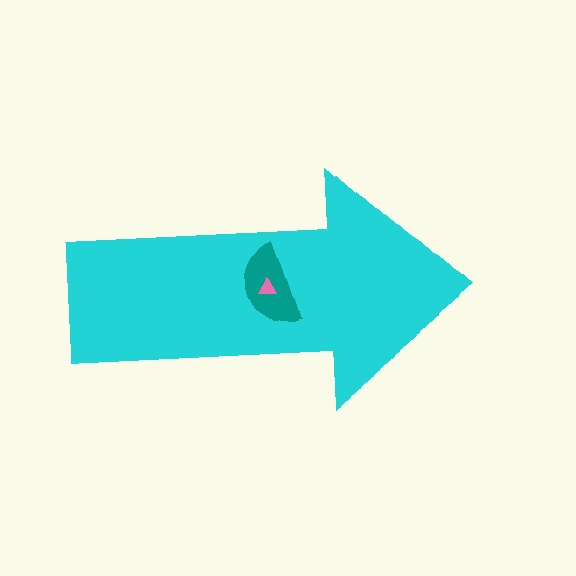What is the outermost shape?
The cyan arrow.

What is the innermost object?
The pink triangle.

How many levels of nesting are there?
3.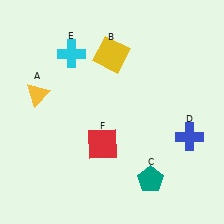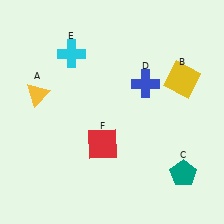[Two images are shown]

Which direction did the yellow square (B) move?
The yellow square (B) moved right.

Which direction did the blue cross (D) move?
The blue cross (D) moved up.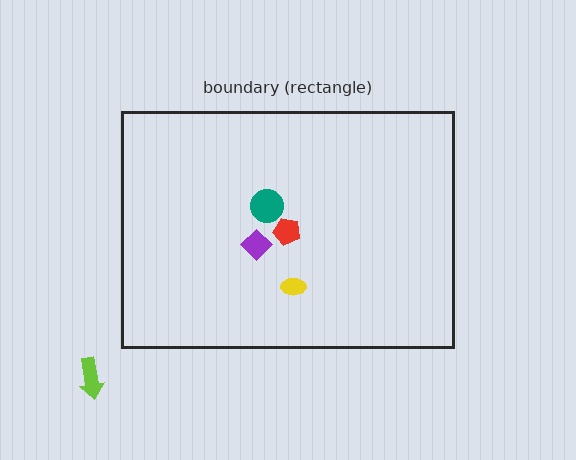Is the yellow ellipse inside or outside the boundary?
Inside.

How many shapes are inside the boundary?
4 inside, 1 outside.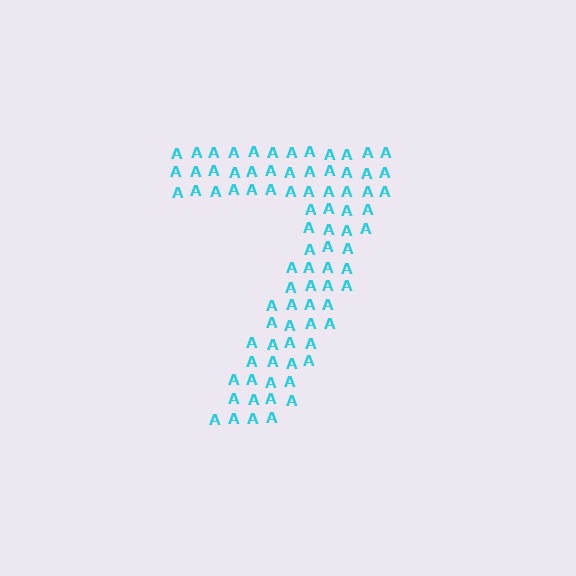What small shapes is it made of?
It is made of small letter A's.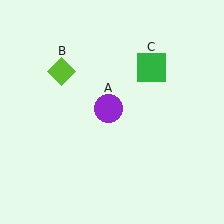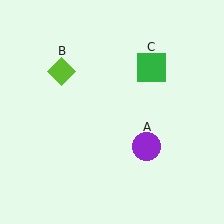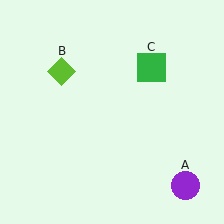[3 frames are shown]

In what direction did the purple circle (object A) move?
The purple circle (object A) moved down and to the right.